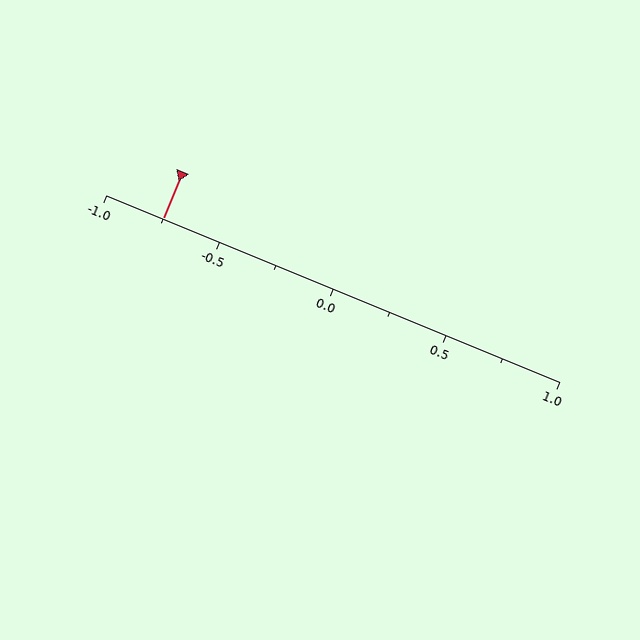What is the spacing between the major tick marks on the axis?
The major ticks are spaced 0.5 apart.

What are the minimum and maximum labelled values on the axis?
The axis runs from -1.0 to 1.0.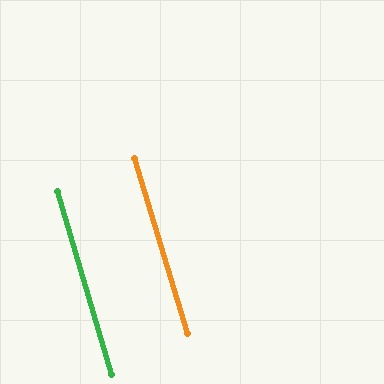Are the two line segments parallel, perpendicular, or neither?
Parallel — their directions differ by only 0.4°.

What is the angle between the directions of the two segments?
Approximately 0 degrees.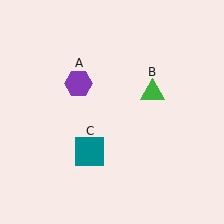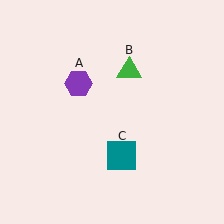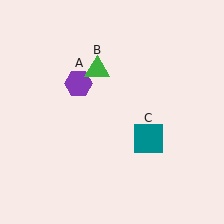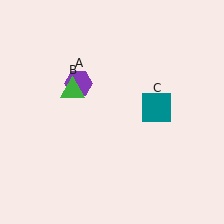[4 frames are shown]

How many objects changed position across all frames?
2 objects changed position: green triangle (object B), teal square (object C).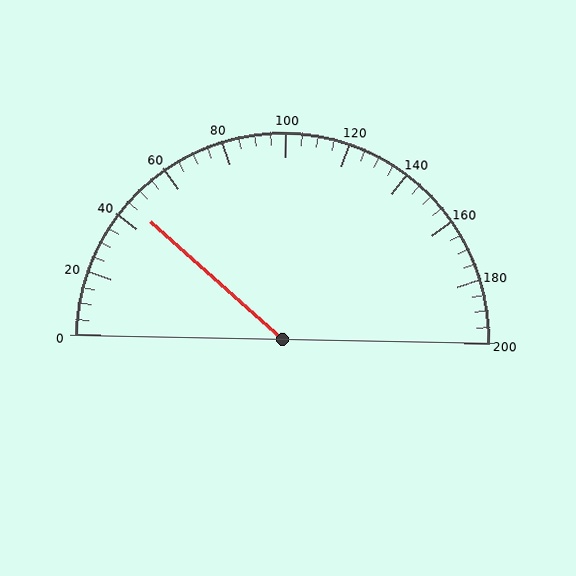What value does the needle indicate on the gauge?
The needle indicates approximately 45.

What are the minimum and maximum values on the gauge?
The gauge ranges from 0 to 200.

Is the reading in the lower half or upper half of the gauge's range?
The reading is in the lower half of the range (0 to 200).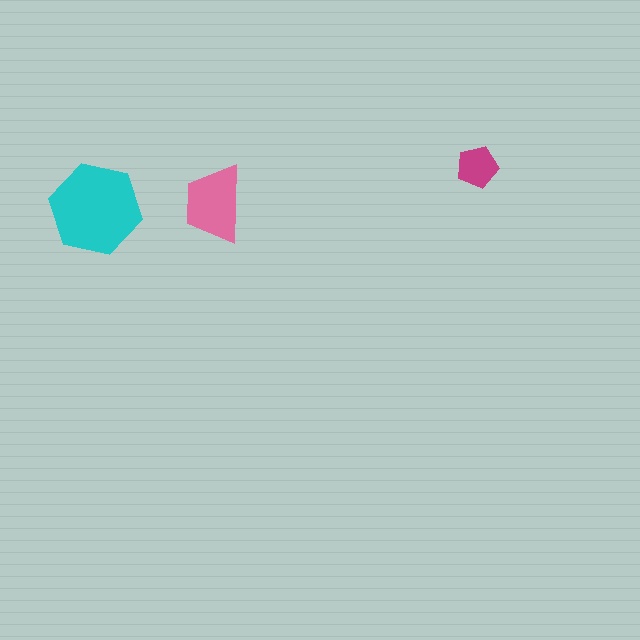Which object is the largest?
The cyan hexagon.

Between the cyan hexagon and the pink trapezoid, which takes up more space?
The cyan hexagon.